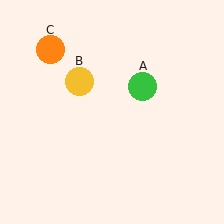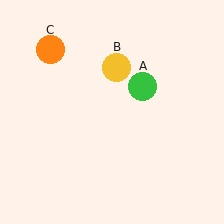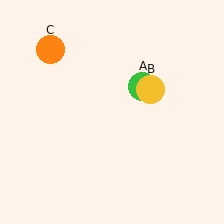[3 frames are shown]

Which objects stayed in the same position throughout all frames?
Green circle (object A) and orange circle (object C) remained stationary.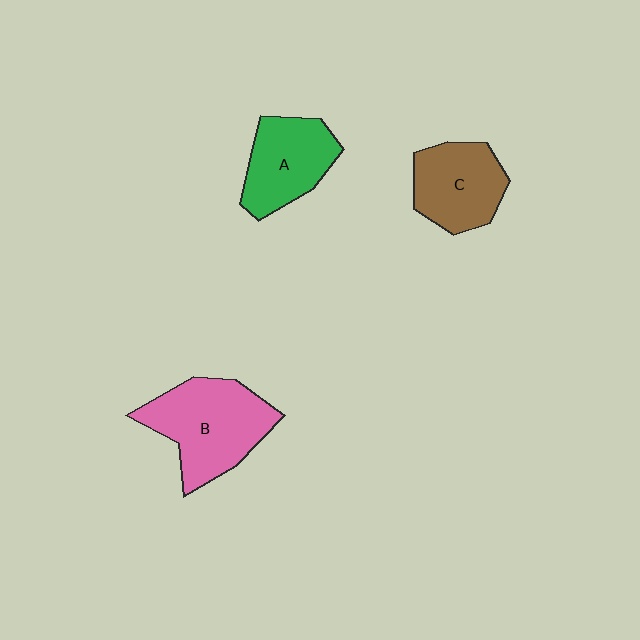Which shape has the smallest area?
Shape A (green).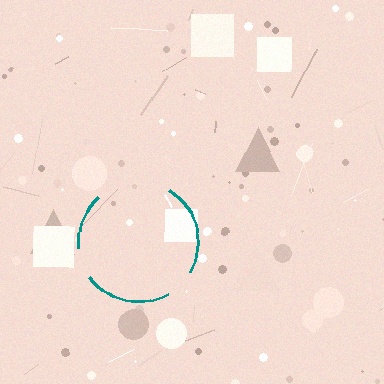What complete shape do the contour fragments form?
The contour fragments form a circle.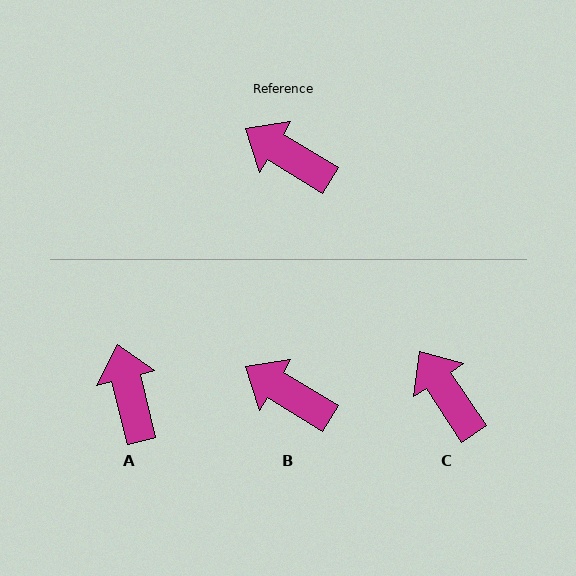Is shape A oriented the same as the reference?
No, it is off by about 44 degrees.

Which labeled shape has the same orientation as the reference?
B.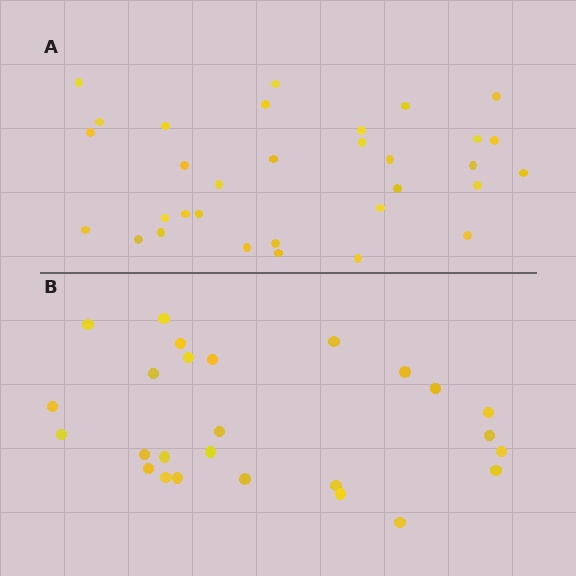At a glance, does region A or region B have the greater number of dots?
Region A (the top region) has more dots.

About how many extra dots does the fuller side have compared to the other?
Region A has about 6 more dots than region B.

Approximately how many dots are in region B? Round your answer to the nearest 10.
About 30 dots. (The exact count is 26, which rounds to 30.)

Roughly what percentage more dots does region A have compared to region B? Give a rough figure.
About 25% more.